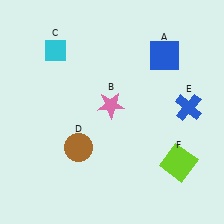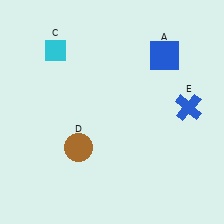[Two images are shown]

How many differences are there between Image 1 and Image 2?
There are 2 differences between the two images.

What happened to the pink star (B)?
The pink star (B) was removed in Image 2. It was in the top-left area of Image 1.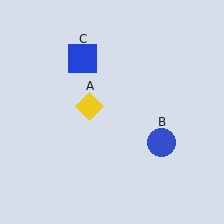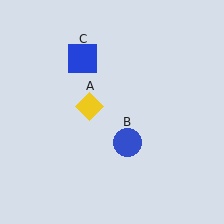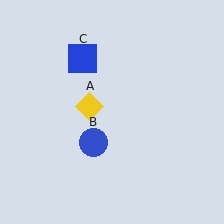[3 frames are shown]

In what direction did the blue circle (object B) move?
The blue circle (object B) moved left.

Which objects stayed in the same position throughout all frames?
Yellow diamond (object A) and blue square (object C) remained stationary.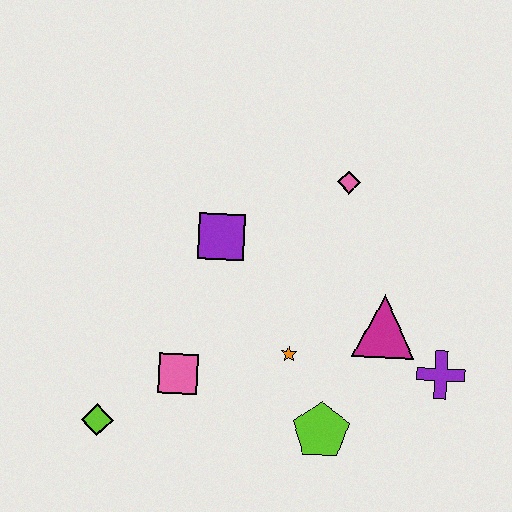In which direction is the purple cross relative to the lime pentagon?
The purple cross is to the right of the lime pentagon.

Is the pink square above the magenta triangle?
No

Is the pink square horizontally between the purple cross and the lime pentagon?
No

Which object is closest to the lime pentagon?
The orange star is closest to the lime pentagon.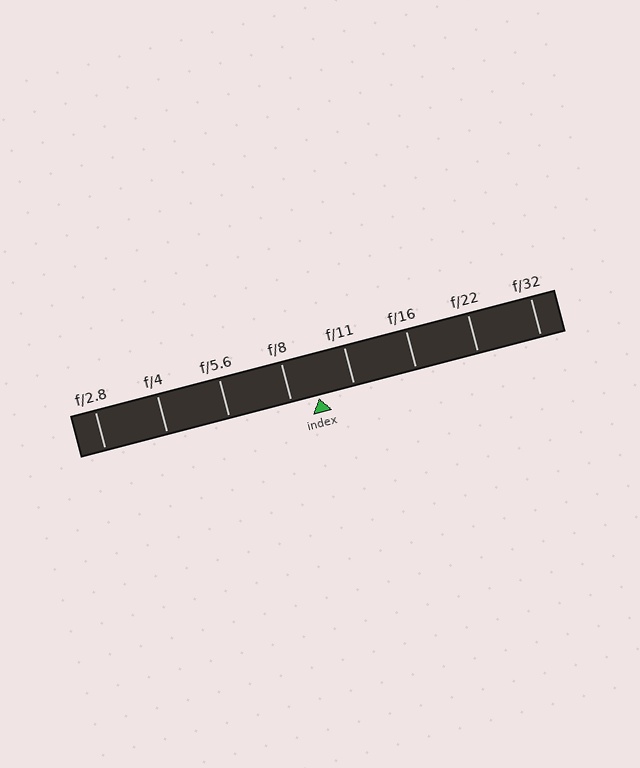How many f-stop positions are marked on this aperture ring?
There are 8 f-stop positions marked.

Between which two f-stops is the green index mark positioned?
The index mark is between f/8 and f/11.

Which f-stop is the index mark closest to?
The index mark is closest to f/8.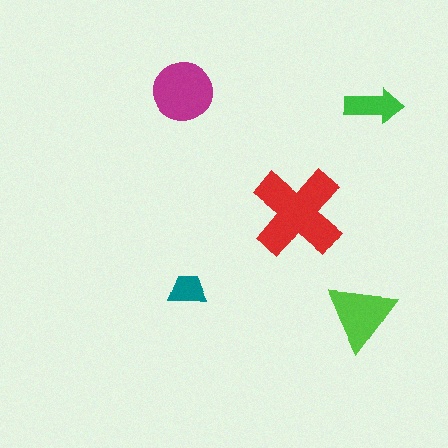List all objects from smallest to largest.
The teal trapezoid, the green arrow, the lime triangle, the magenta circle, the red cross.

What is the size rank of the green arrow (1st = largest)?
4th.